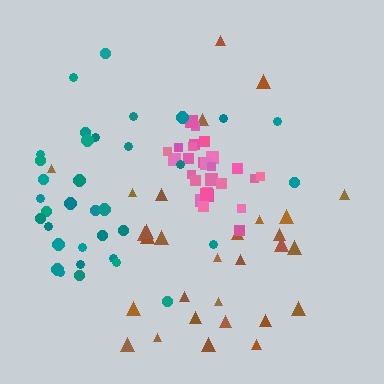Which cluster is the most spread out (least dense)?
Brown.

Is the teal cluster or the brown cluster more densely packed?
Teal.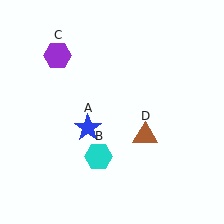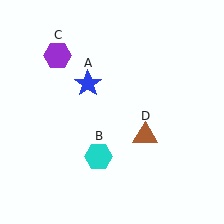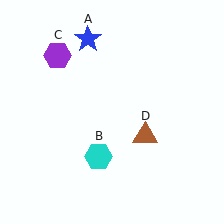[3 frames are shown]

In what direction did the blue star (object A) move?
The blue star (object A) moved up.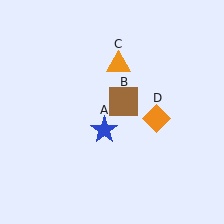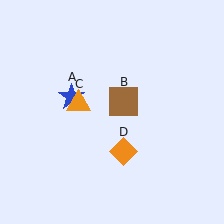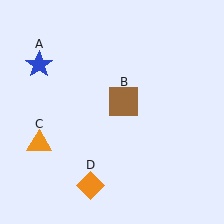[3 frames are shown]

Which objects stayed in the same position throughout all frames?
Brown square (object B) remained stationary.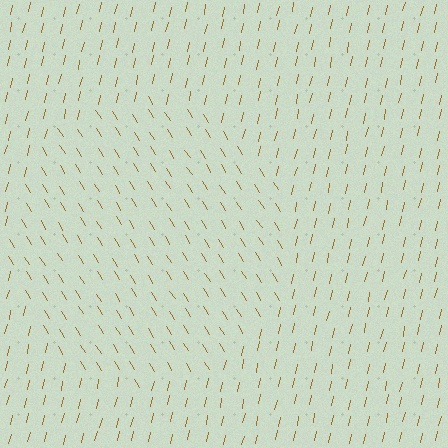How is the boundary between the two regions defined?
The boundary is defined purely by a change in line orientation (approximately 45 degrees difference). All lines are the same color and thickness.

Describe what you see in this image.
The image is filled with small brown line segments. A circle region in the image has lines oriented differently from the surrounding lines, creating a visible texture boundary.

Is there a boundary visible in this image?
Yes, there is a texture boundary formed by a change in line orientation.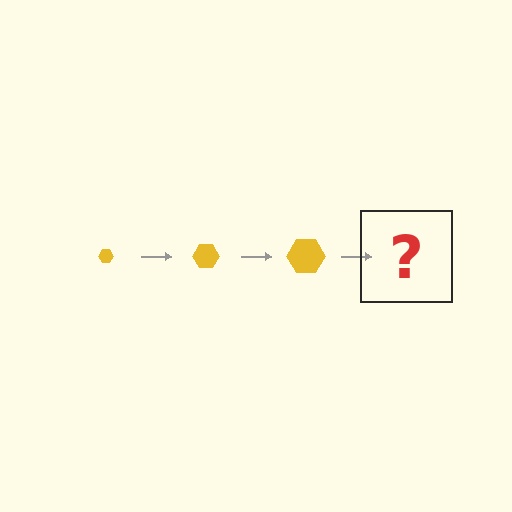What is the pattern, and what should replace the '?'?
The pattern is that the hexagon gets progressively larger each step. The '?' should be a yellow hexagon, larger than the previous one.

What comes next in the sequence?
The next element should be a yellow hexagon, larger than the previous one.